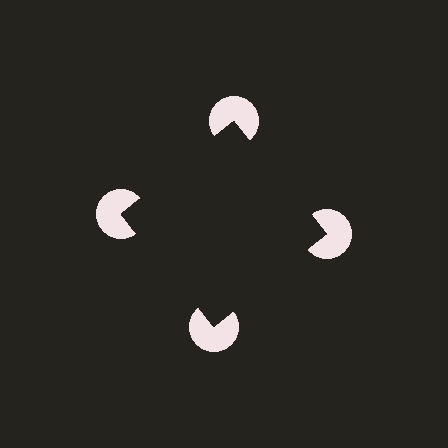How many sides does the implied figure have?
4 sides.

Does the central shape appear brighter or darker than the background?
It typically appears slightly darker than the background, even though no actual brightness change is drawn.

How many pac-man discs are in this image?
There are 4 — one at each vertex of the illusory square.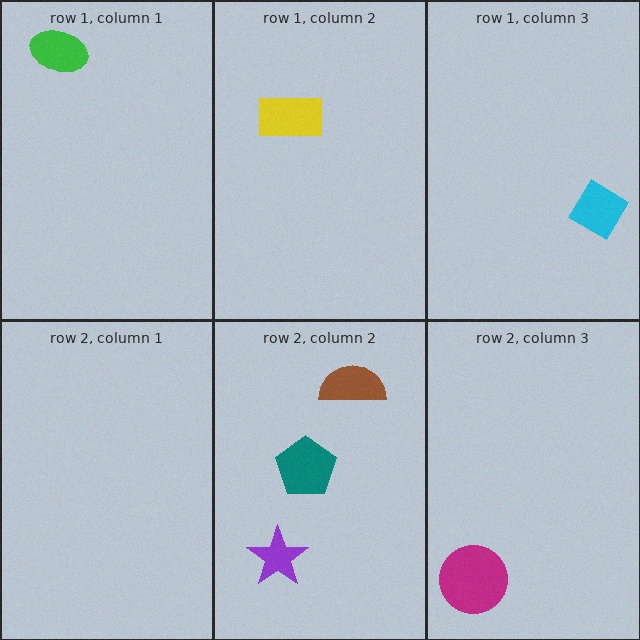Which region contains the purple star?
The row 2, column 2 region.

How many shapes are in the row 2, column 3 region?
1.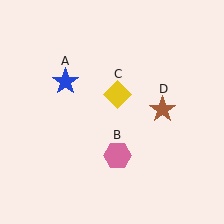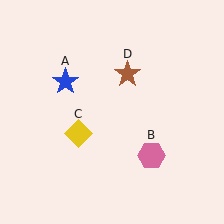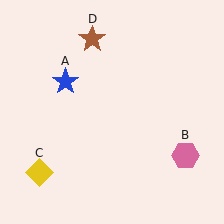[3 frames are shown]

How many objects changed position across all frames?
3 objects changed position: pink hexagon (object B), yellow diamond (object C), brown star (object D).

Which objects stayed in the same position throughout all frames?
Blue star (object A) remained stationary.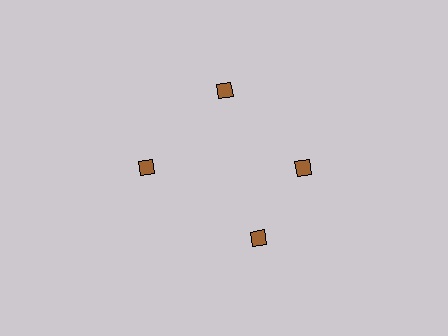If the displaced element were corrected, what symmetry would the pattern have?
It would have 4-fold rotational symmetry — the pattern would map onto itself every 90 degrees.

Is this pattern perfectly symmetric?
No. The 4 brown diamonds are arranged in a ring, but one element near the 6 o'clock position is rotated out of alignment along the ring, breaking the 4-fold rotational symmetry.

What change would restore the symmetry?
The symmetry would be restored by rotating it back into even spacing with its neighbors so that all 4 diamonds sit at equal angles and equal distance from the center.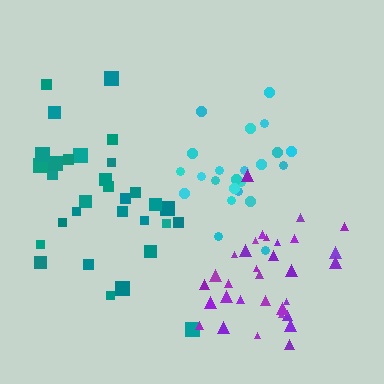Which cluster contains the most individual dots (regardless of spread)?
Purple (32).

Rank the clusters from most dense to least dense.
purple, cyan, teal.